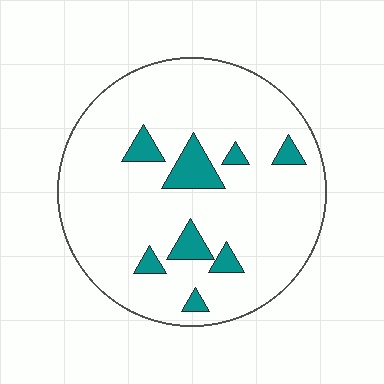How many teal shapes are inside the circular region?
8.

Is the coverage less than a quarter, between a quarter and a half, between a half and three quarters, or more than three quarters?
Less than a quarter.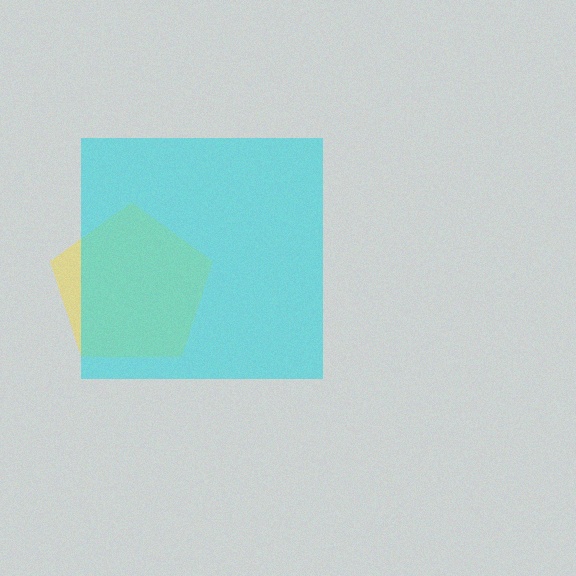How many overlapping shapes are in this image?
There are 2 overlapping shapes in the image.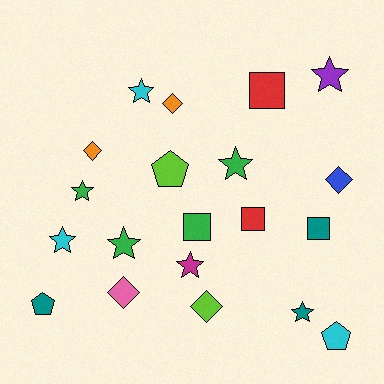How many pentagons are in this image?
There are 3 pentagons.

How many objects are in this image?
There are 20 objects.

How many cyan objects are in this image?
There are 3 cyan objects.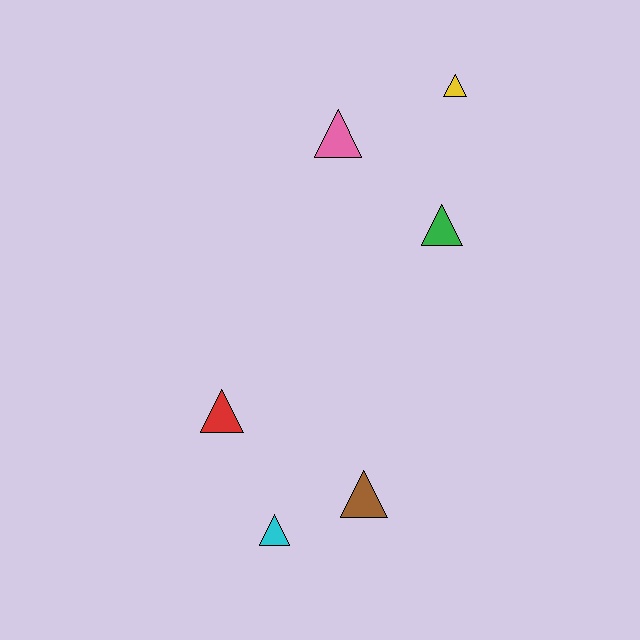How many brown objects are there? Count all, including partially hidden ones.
There is 1 brown object.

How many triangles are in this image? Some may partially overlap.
There are 6 triangles.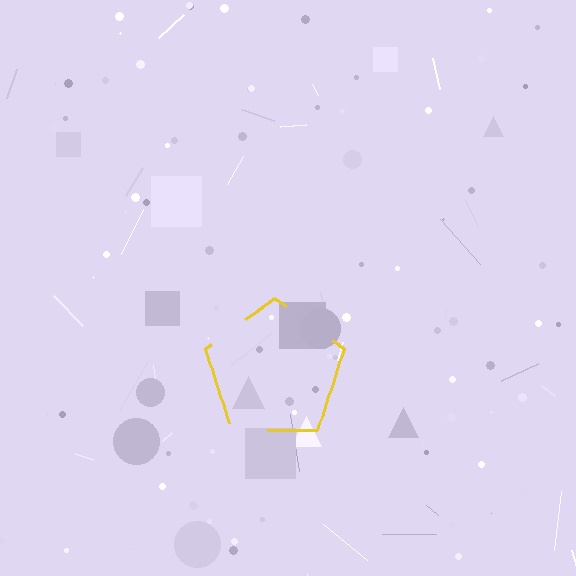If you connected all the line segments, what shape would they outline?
They would outline a pentagon.